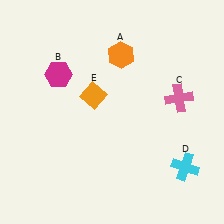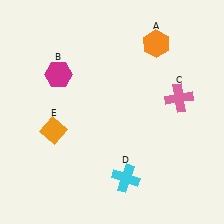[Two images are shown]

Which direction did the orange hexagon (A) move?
The orange hexagon (A) moved right.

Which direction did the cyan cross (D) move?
The cyan cross (D) moved left.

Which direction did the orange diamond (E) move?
The orange diamond (E) moved left.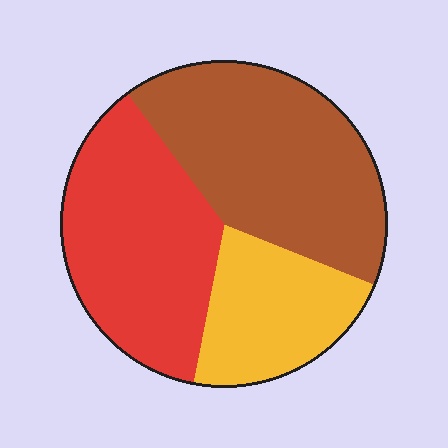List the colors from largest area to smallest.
From largest to smallest: brown, red, yellow.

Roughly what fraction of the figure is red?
Red takes up about three eighths (3/8) of the figure.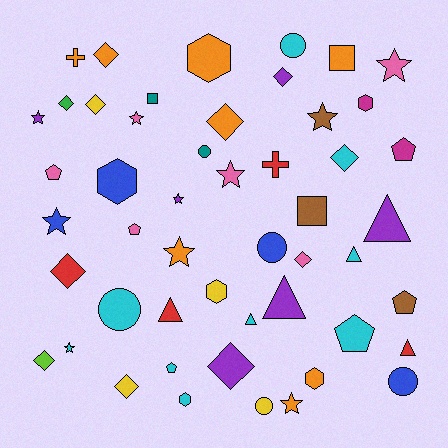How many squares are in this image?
There are 3 squares.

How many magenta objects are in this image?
There are 2 magenta objects.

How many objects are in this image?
There are 50 objects.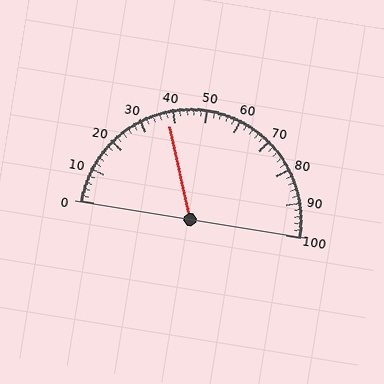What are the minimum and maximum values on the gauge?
The gauge ranges from 0 to 100.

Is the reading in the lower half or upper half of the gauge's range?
The reading is in the lower half of the range (0 to 100).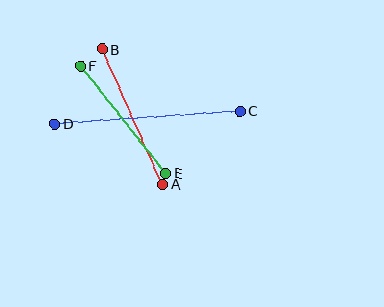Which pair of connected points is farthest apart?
Points C and D are farthest apart.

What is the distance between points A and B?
The distance is approximately 148 pixels.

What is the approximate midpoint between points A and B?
The midpoint is at approximately (132, 117) pixels.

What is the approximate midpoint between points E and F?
The midpoint is at approximately (123, 120) pixels.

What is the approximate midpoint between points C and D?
The midpoint is at approximately (147, 118) pixels.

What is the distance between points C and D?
The distance is approximately 185 pixels.